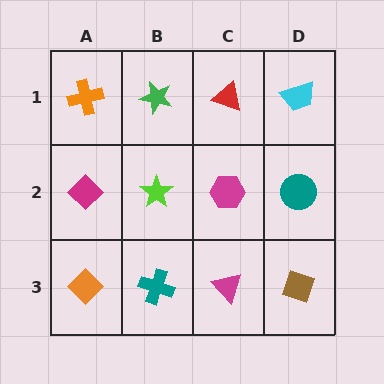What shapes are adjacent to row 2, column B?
A green star (row 1, column B), a teal cross (row 3, column B), a magenta diamond (row 2, column A), a magenta hexagon (row 2, column C).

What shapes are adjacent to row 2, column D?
A cyan trapezoid (row 1, column D), a brown diamond (row 3, column D), a magenta hexagon (row 2, column C).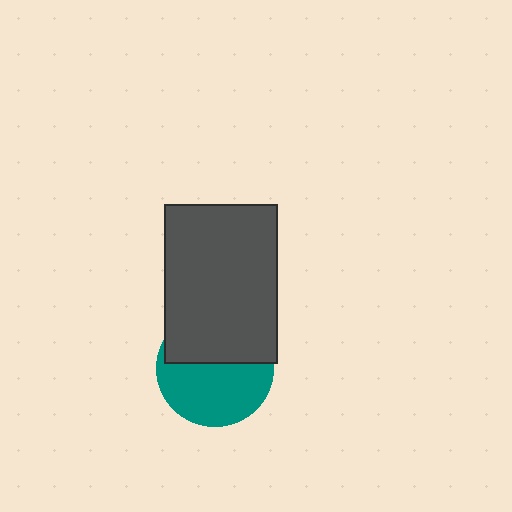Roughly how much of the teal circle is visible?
About half of it is visible (roughly 56%).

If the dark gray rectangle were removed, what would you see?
You would see the complete teal circle.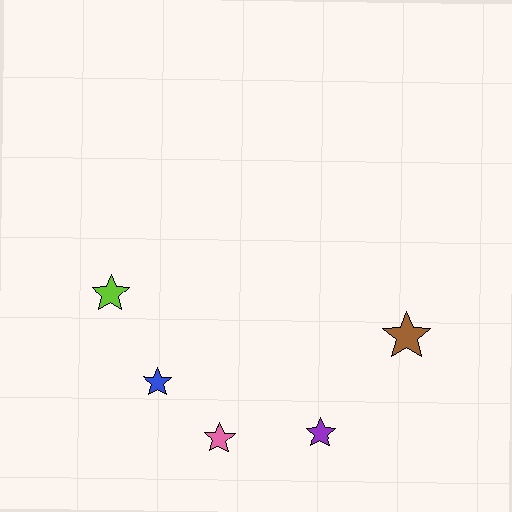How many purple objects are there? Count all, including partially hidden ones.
There is 1 purple object.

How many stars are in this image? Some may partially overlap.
There are 5 stars.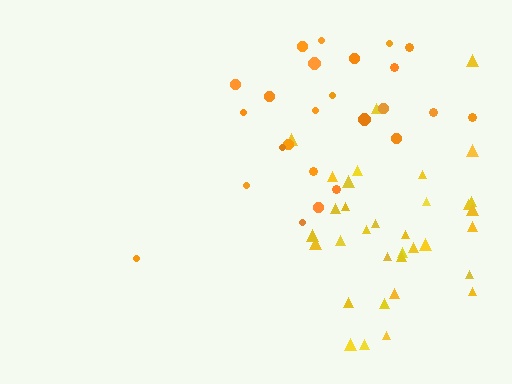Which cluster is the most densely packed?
Yellow.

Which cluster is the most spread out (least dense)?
Orange.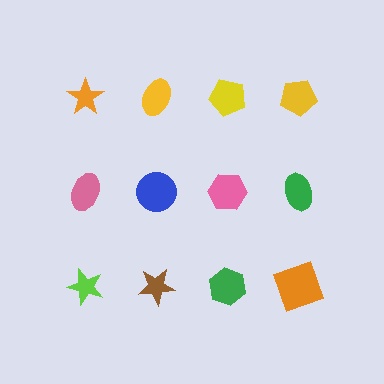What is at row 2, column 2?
A blue circle.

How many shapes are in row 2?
4 shapes.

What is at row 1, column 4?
A yellow pentagon.